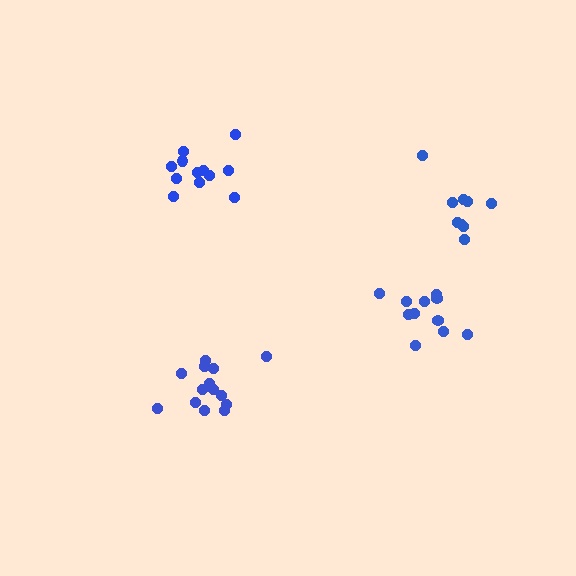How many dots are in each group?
Group 1: 9 dots, Group 2: 14 dots, Group 3: 12 dots, Group 4: 11 dots (46 total).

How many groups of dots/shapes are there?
There are 4 groups.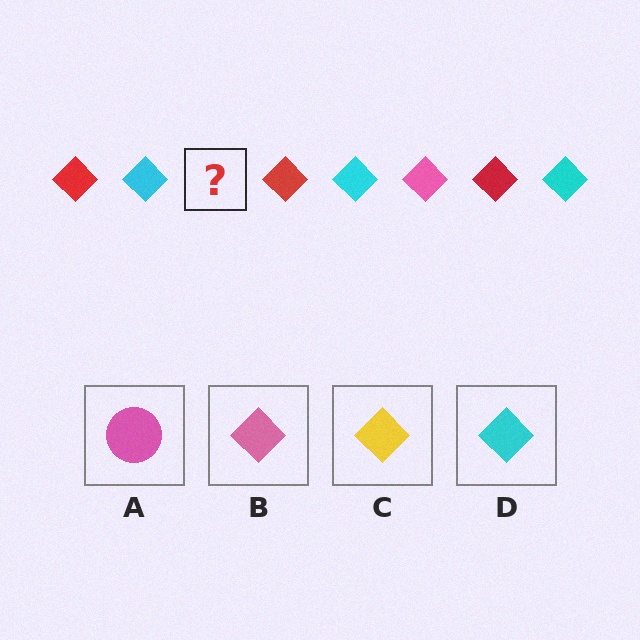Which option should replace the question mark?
Option B.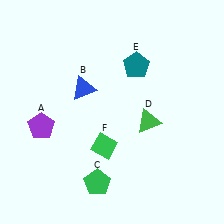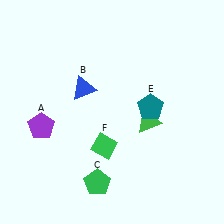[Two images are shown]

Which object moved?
The teal pentagon (E) moved down.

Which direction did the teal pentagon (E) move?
The teal pentagon (E) moved down.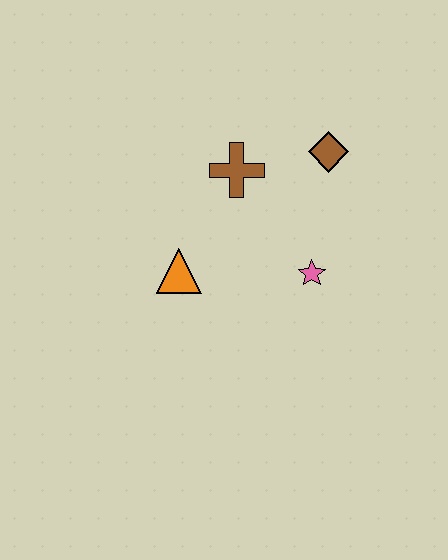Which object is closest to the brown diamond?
The brown cross is closest to the brown diamond.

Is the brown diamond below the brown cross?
No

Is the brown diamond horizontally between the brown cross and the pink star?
No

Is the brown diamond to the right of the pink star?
Yes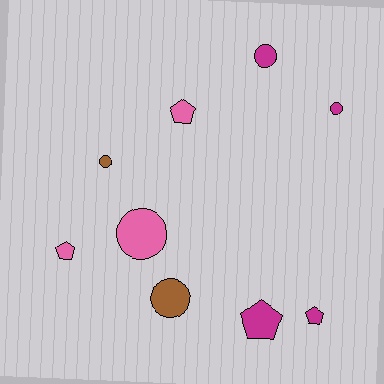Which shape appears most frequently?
Circle, with 5 objects.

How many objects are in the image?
There are 9 objects.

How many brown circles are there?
There are 2 brown circles.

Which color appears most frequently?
Magenta, with 4 objects.